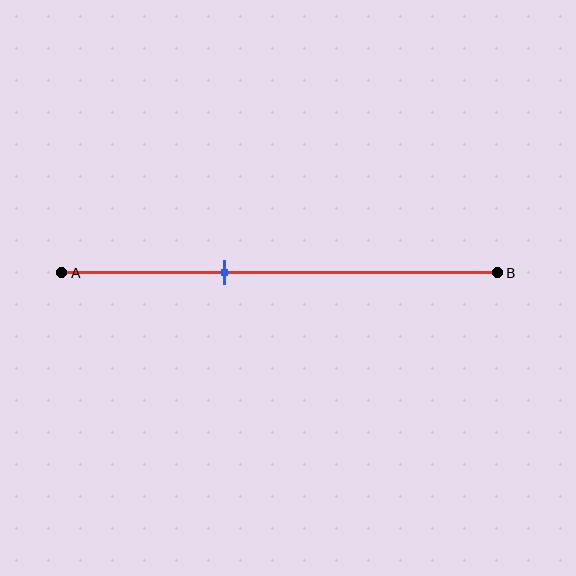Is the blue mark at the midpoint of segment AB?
No, the mark is at about 35% from A, not at the 50% midpoint.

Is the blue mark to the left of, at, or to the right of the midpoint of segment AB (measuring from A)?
The blue mark is to the left of the midpoint of segment AB.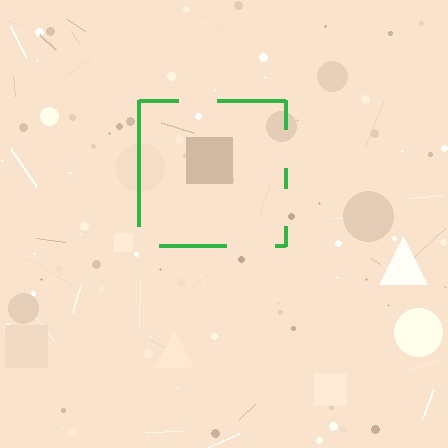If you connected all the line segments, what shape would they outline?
They would outline a square.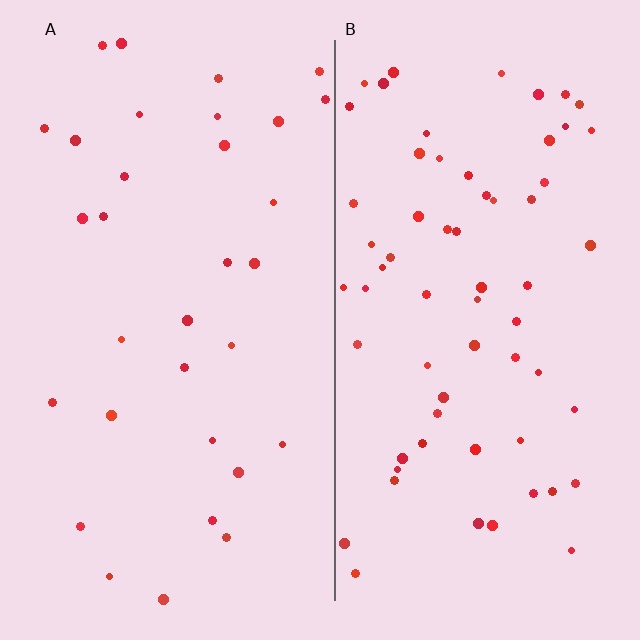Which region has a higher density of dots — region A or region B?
B (the right).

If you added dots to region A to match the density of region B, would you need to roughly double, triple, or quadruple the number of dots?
Approximately double.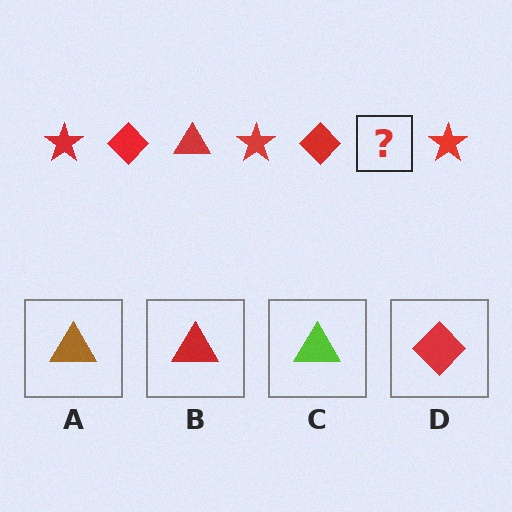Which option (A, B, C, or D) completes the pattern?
B.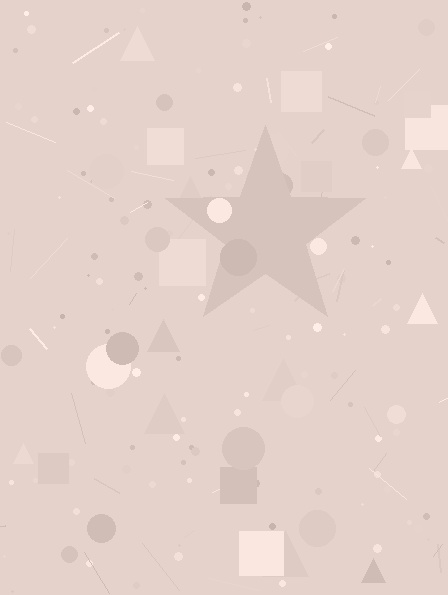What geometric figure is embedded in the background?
A star is embedded in the background.